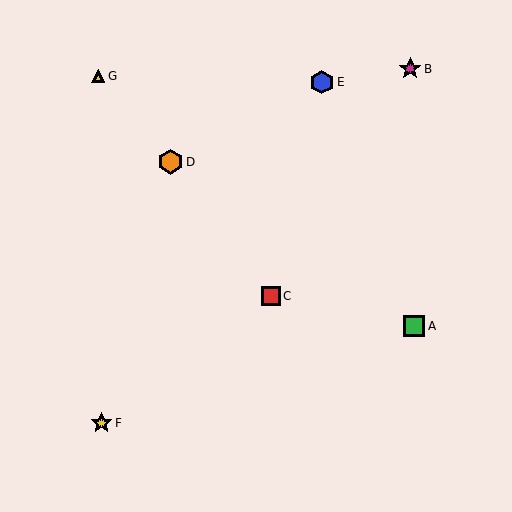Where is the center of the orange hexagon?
The center of the orange hexagon is at (170, 162).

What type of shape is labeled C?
Shape C is a red square.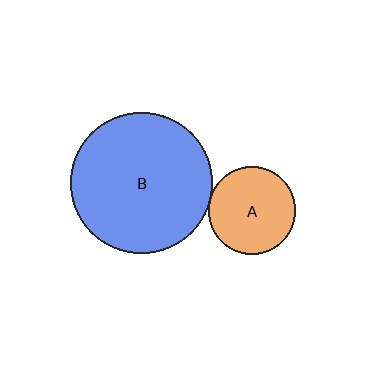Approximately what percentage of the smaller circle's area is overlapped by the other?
Approximately 5%.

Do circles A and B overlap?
Yes.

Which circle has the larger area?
Circle B (blue).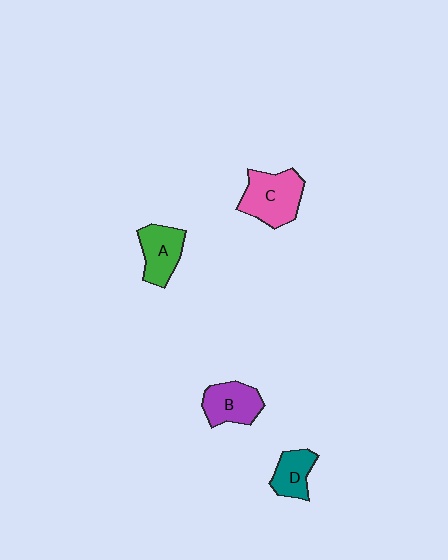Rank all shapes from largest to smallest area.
From largest to smallest: C (pink), B (purple), A (green), D (teal).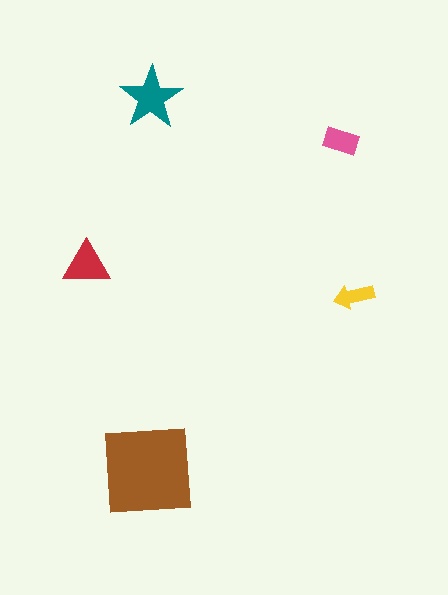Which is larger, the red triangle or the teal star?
The teal star.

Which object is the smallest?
The yellow arrow.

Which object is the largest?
The brown square.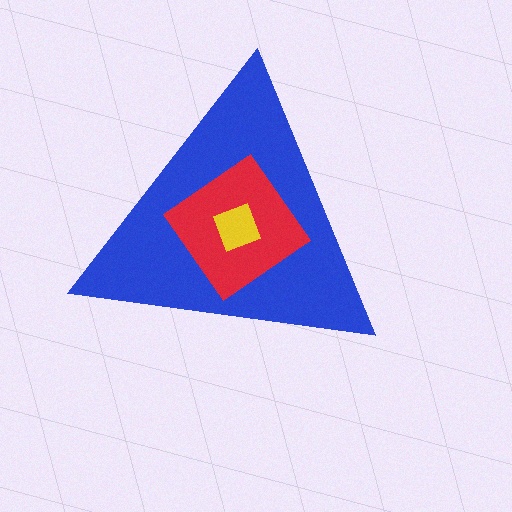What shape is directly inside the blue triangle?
The red diamond.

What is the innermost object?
The yellow square.